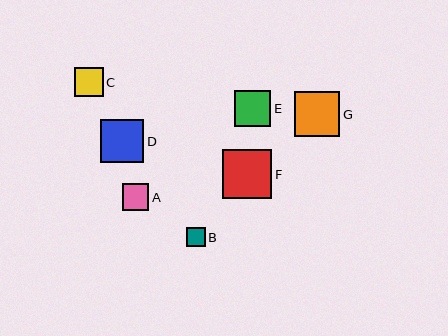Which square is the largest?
Square F is the largest with a size of approximately 49 pixels.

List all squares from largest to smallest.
From largest to smallest: F, G, D, E, C, A, B.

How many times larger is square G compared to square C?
Square G is approximately 1.5 times the size of square C.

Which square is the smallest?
Square B is the smallest with a size of approximately 19 pixels.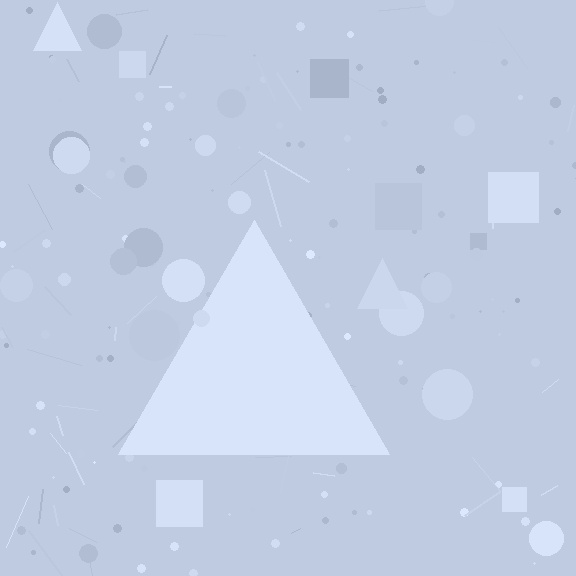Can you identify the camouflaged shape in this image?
The camouflaged shape is a triangle.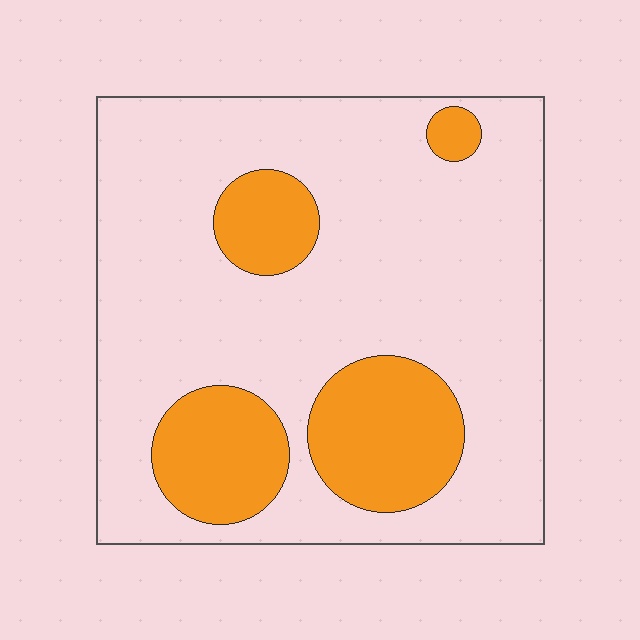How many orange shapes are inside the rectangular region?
4.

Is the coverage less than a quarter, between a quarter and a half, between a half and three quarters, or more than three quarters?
Less than a quarter.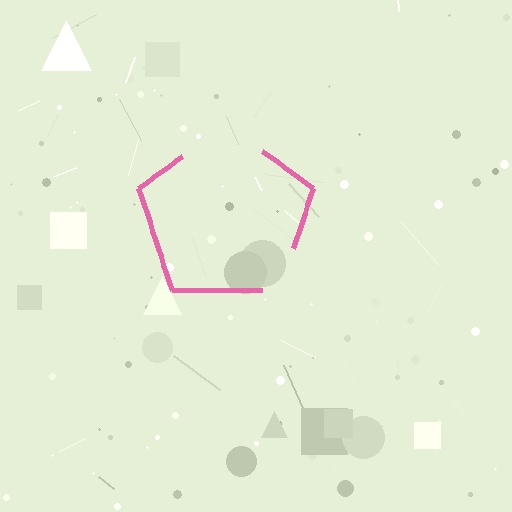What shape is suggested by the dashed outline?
The dashed outline suggests a pentagon.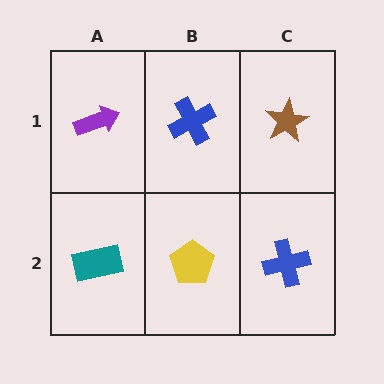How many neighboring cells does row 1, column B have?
3.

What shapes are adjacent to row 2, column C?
A brown star (row 1, column C), a yellow pentagon (row 2, column B).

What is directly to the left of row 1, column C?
A blue cross.